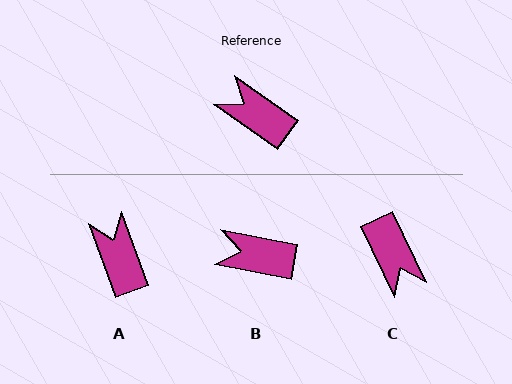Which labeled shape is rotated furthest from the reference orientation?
C, about 151 degrees away.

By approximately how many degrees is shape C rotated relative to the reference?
Approximately 151 degrees counter-clockwise.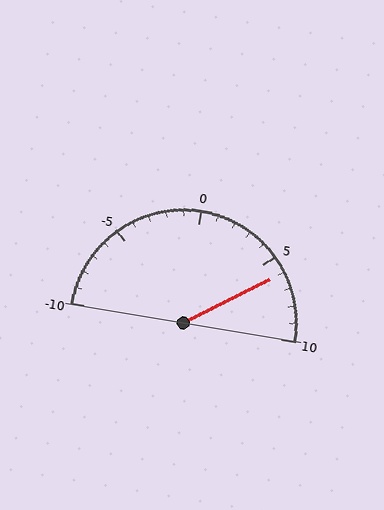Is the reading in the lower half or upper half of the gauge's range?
The reading is in the upper half of the range (-10 to 10).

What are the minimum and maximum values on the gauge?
The gauge ranges from -10 to 10.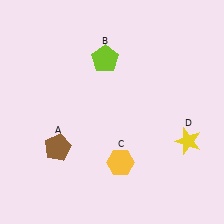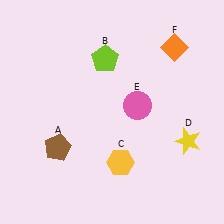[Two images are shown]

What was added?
A pink circle (E), an orange diamond (F) were added in Image 2.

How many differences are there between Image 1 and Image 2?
There are 2 differences between the two images.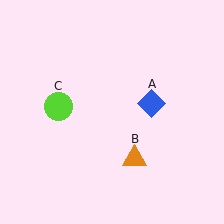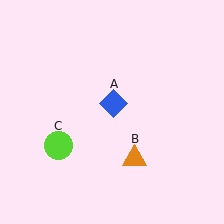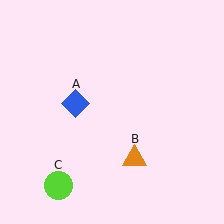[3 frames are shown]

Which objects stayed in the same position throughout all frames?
Orange triangle (object B) remained stationary.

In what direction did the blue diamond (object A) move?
The blue diamond (object A) moved left.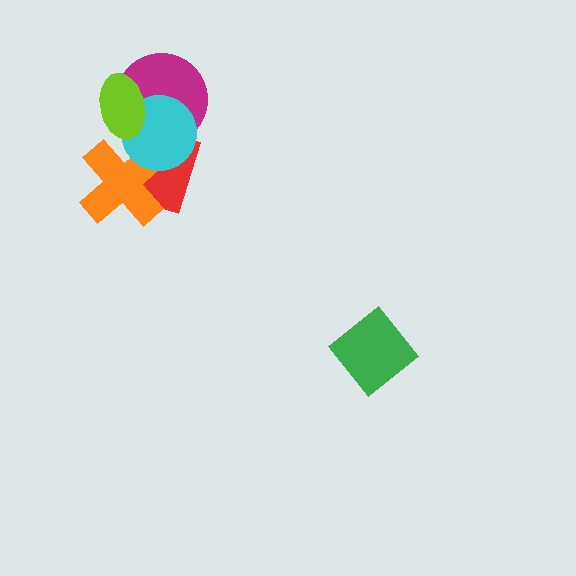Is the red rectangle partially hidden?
Yes, it is partially covered by another shape.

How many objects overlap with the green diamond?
0 objects overlap with the green diamond.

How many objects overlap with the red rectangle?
3 objects overlap with the red rectangle.